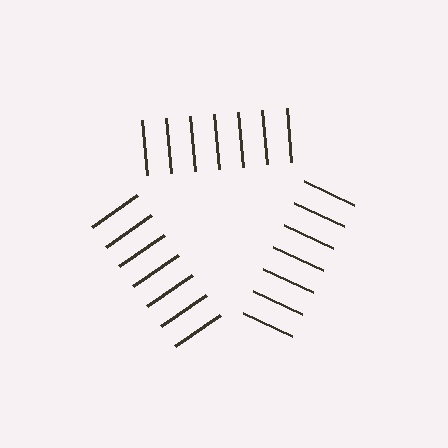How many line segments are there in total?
21 — 7 along each of the 3 edges.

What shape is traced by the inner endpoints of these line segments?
An illusory triangle — the line segments terminate on its edges but no continuous stroke is drawn.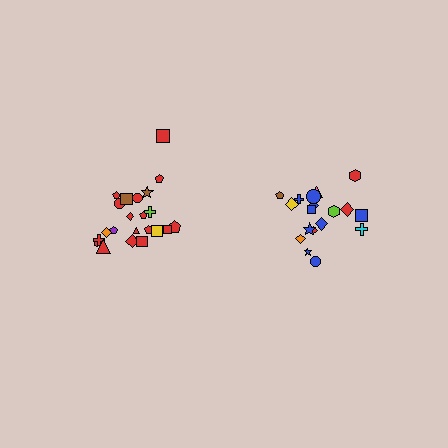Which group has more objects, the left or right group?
The left group.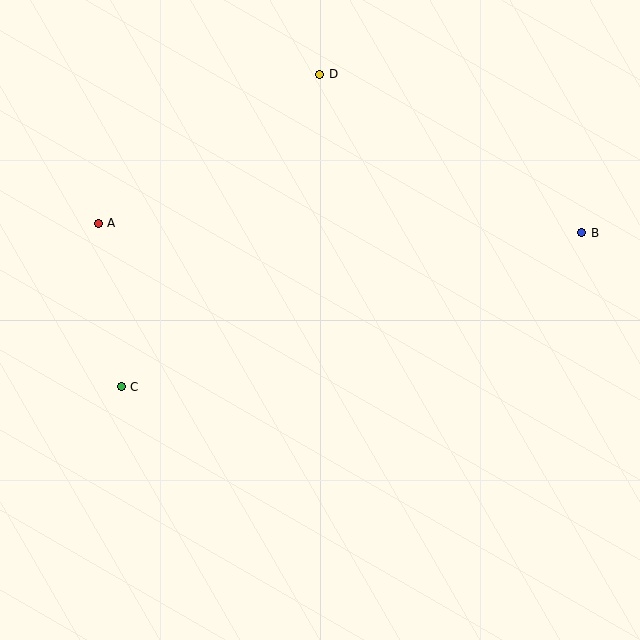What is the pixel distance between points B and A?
The distance between B and A is 484 pixels.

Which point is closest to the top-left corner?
Point A is closest to the top-left corner.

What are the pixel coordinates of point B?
Point B is at (582, 233).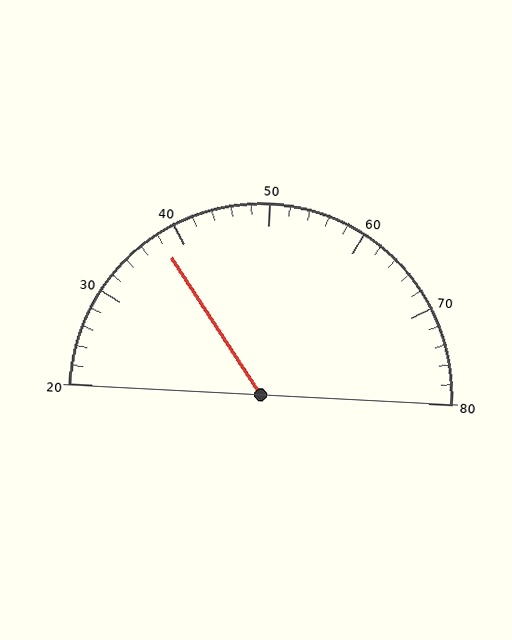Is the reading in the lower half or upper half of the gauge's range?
The reading is in the lower half of the range (20 to 80).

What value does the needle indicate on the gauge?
The needle indicates approximately 38.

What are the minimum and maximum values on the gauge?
The gauge ranges from 20 to 80.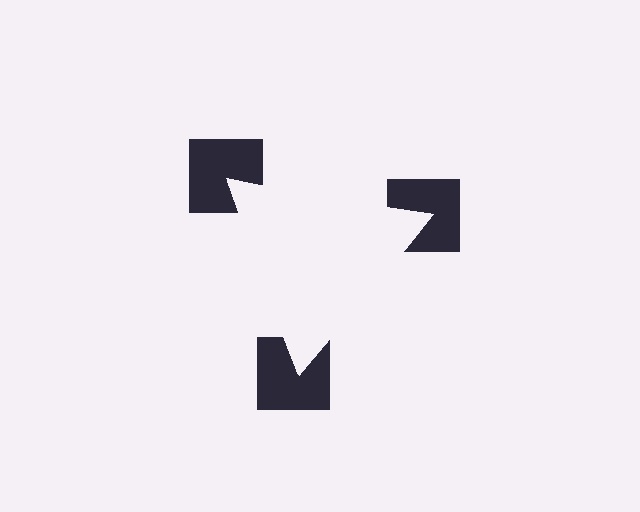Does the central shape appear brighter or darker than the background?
It typically appears slightly brighter than the background, even though no actual brightness change is drawn.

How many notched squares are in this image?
There are 3 — one at each vertex of the illusory triangle.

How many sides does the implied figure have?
3 sides.